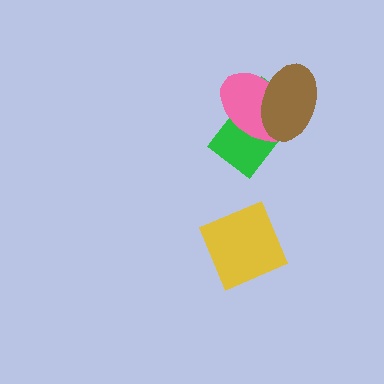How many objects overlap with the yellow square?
0 objects overlap with the yellow square.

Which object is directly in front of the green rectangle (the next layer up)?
The pink ellipse is directly in front of the green rectangle.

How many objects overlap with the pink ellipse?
2 objects overlap with the pink ellipse.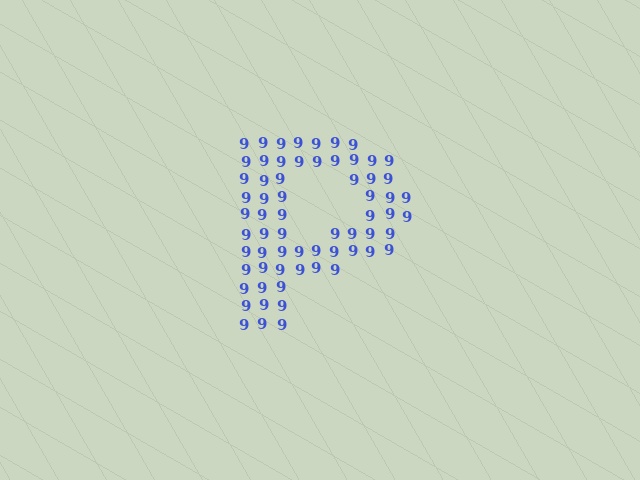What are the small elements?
The small elements are digit 9's.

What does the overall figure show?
The overall figure shows the letter P.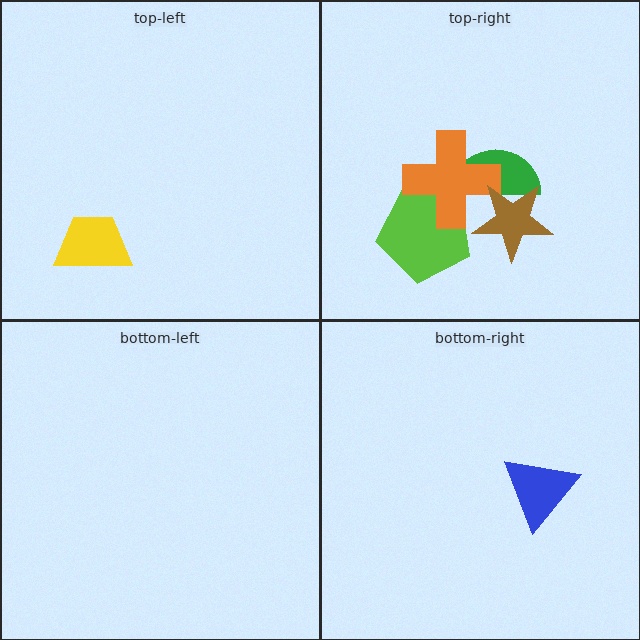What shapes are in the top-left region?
The yellow trapezoid.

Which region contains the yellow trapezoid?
The top-left region.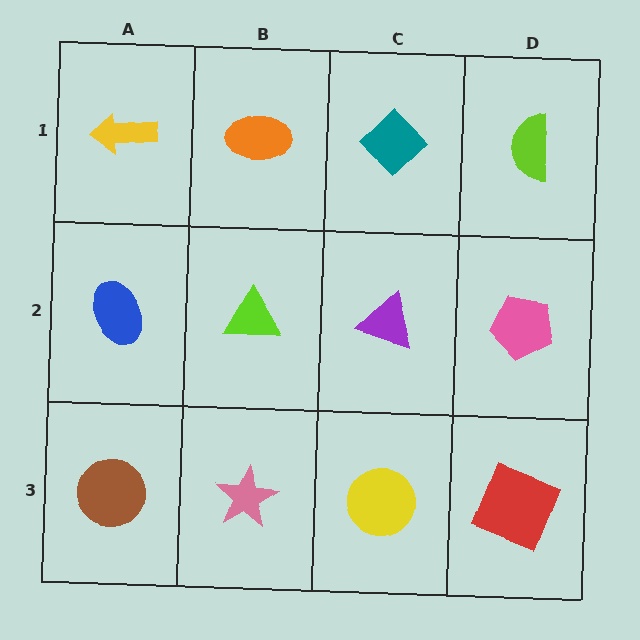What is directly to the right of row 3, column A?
A pink star.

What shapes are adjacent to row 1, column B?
A lime triangle (row 2, column B), a yellow arrow (row 1, column A), a teal diamond (row 1, column C).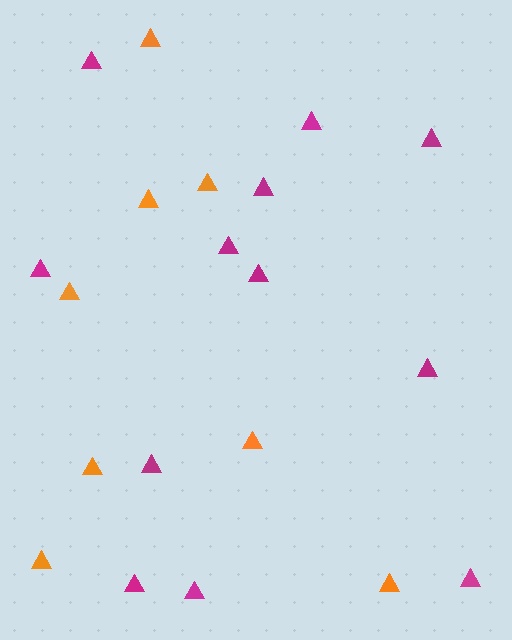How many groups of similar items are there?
There are 2 groups: one group of orange triangles (8) and one group of magenta triangles (12).